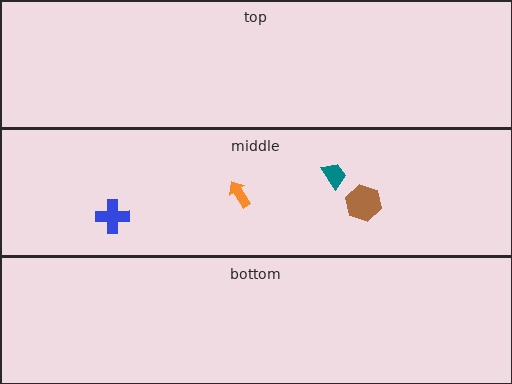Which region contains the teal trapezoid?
The middle region.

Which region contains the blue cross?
The middle region.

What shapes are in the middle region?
The brown hexagon, the orange arrow, the teal trapezoid, the blue cross.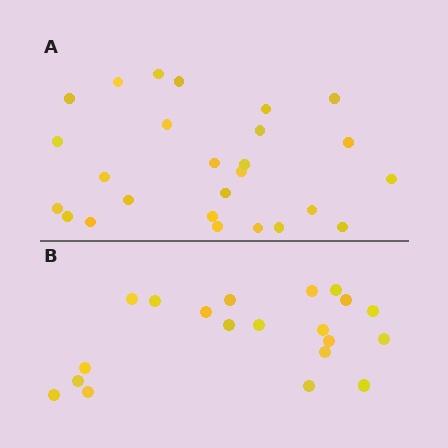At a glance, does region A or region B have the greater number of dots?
Region A (the top region) has more dots.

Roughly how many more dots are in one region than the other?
Region A has about 6 more dots than region B.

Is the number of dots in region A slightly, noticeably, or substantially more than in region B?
Region A has noticeably more, but not dramatically so. The ratio is roughly 1.3 to 1.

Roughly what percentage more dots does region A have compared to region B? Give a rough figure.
About 30% more.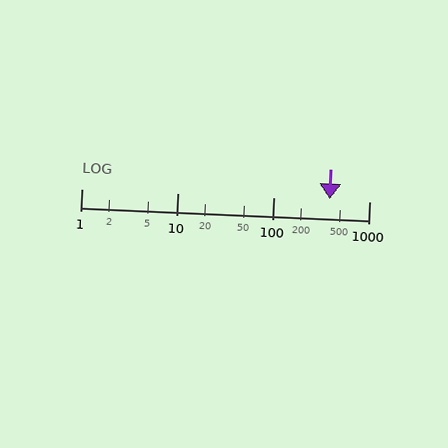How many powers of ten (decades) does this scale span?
The scale spans 3 decades, from 1 to 1000.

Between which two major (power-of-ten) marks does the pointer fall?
The pointer is between 100 and 1000.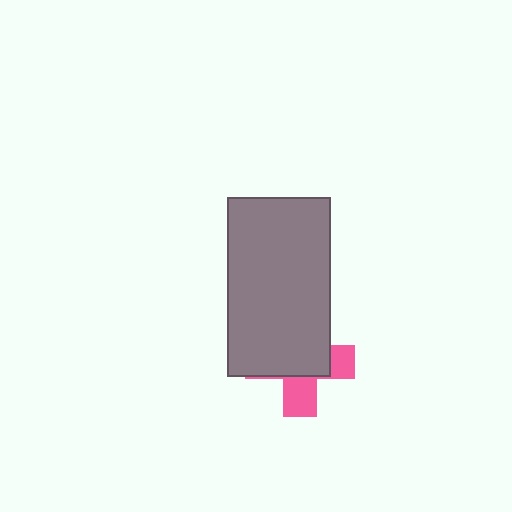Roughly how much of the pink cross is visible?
A small part of it is visible (roughly 36%).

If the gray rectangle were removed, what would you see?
You would see the complete pink cross.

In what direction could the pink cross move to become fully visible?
The pink cross could move down. That would shift it out from behind the gray rectangle entirely.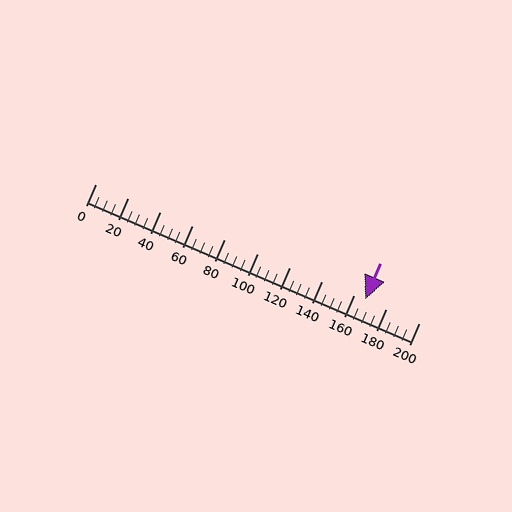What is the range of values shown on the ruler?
The ruler shows values from 0 to 200.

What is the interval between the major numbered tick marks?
The major tick marks are spaced 20 units apart.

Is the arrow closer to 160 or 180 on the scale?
The arrow is closer to 160.